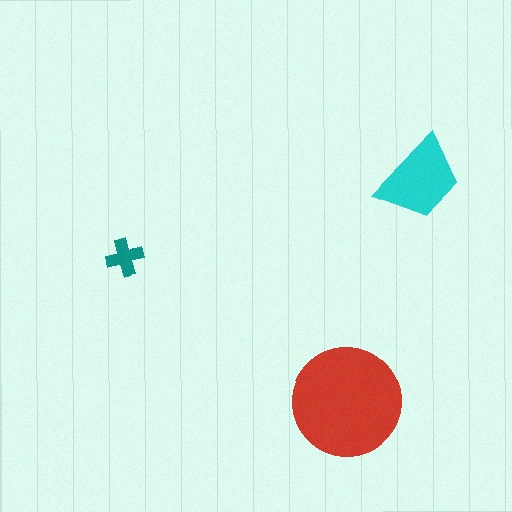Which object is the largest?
The red circle.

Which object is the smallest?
The teal cross.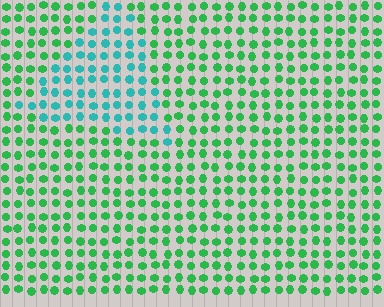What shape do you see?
I see a triangle.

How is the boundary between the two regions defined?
The boundary is defined purely by a slight shift in hue (about 43 degrees). Spacing, size, and orientation are identical on both sides.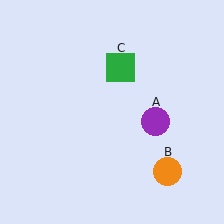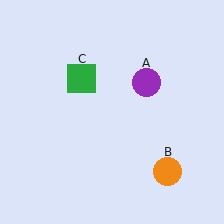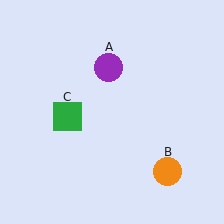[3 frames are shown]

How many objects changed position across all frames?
2 objects changed position: purple circle (object A), green square (object C).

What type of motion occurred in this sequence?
The purple circle (object A), green square (object C) rotated counterclockwise around the center of the scene.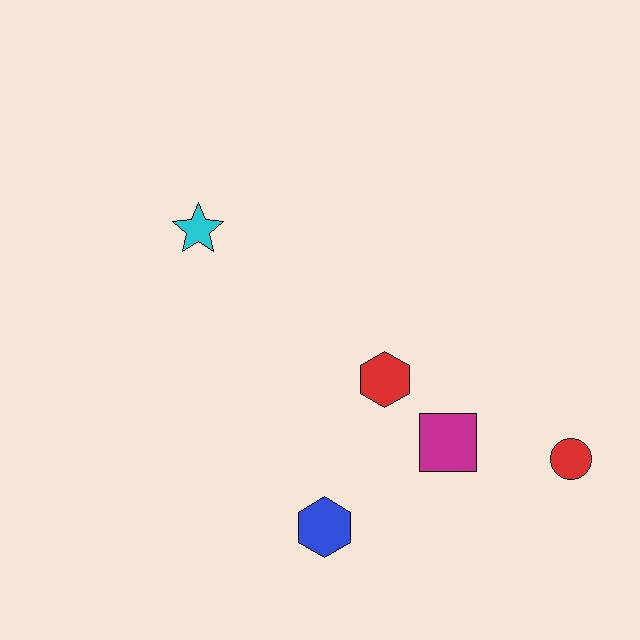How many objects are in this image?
There are 5 objects.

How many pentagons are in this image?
There are no pentagons.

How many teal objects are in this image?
There are no teal objects.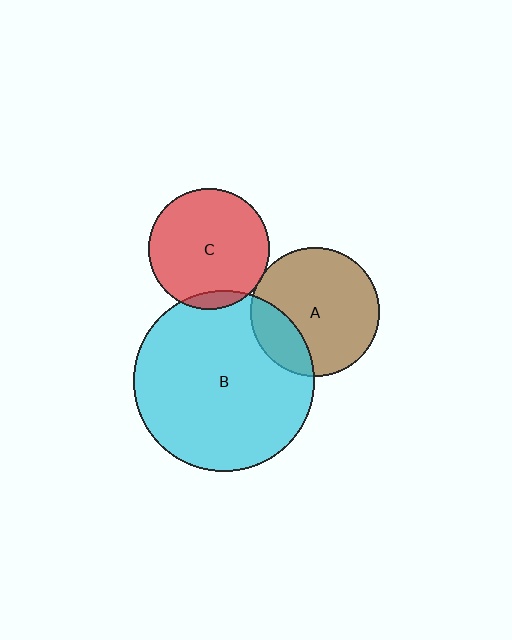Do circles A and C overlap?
Yes.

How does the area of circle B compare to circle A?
Approximately 2.0 times.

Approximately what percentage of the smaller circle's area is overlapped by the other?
Approximately 5%.